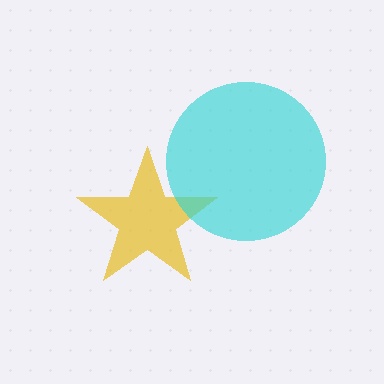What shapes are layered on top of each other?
The layered shapes are: a yellow star, a cyan circle.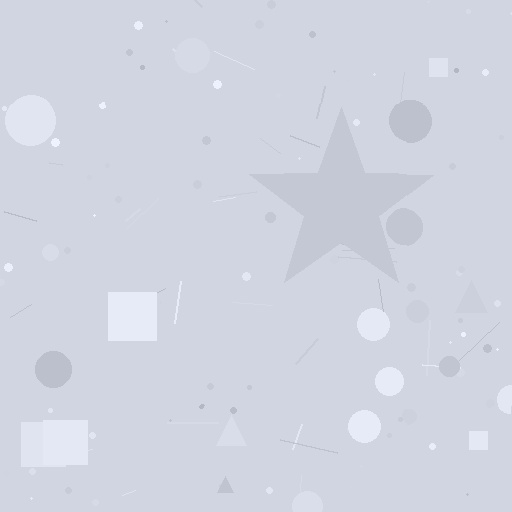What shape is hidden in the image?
A star is hidden in the image.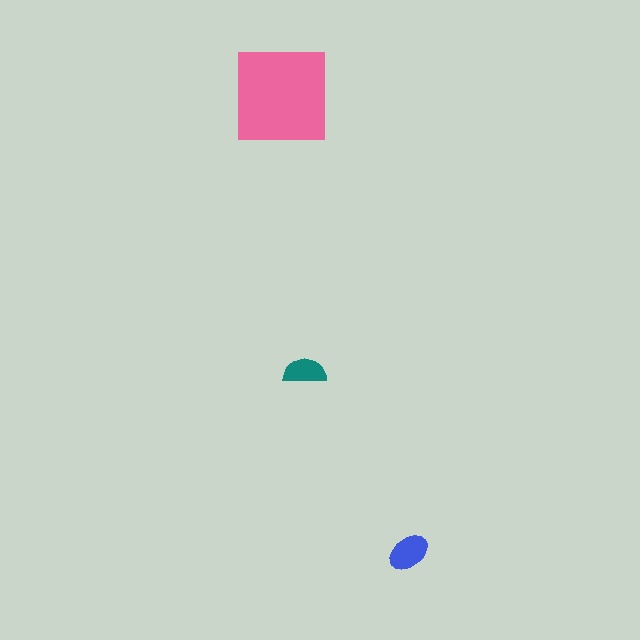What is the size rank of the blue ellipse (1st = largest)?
2nd.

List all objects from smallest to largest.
The teal semicircle, the blue ellipse, the pink square.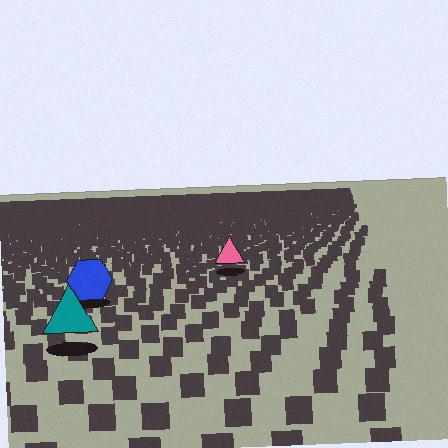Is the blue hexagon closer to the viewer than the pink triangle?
Yes. The blue hexagon is closer — you can tell from the texture gradient: the ground texture is coarser near it.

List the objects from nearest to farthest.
From nearest to farthest: the teal triangle, the blue hexagon, the pink triangle.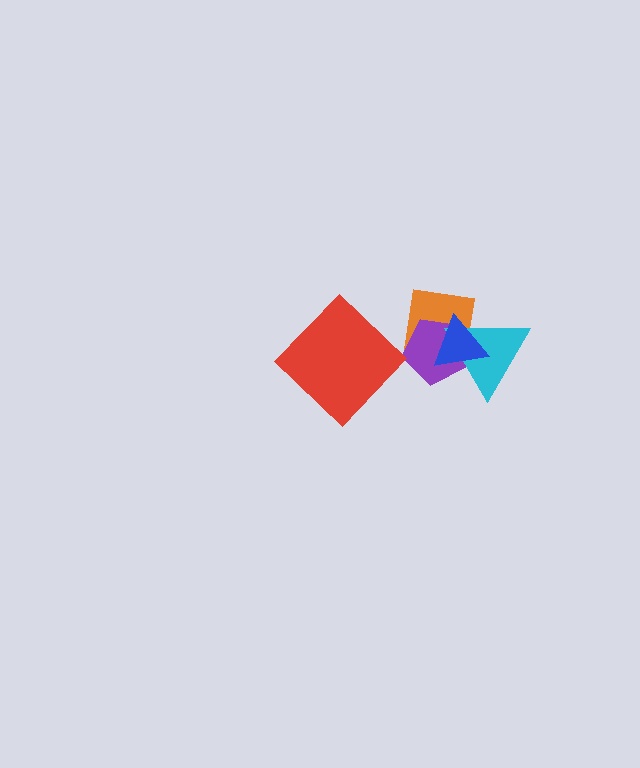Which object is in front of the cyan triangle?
The blue triangle is in front of the cyan triangle.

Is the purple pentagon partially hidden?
Yes, it is partially covered by another shape.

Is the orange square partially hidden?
Yes, it is partially covered by another shape.